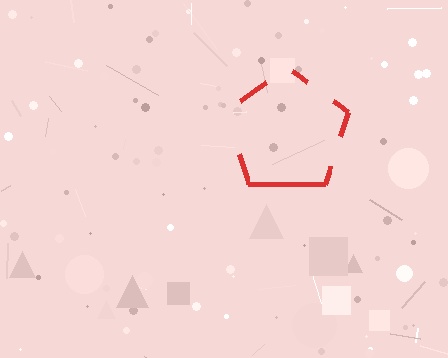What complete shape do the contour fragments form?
The contour fragments form a pentagon.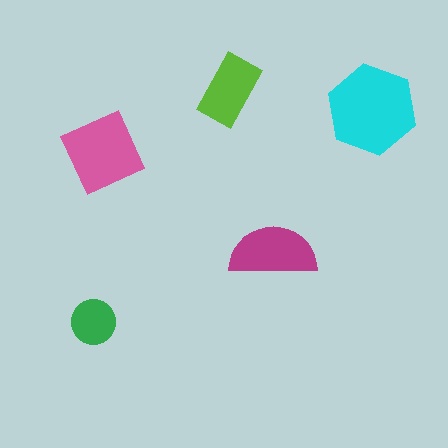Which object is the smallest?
The green circle.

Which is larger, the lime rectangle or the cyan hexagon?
The cyan hexagon.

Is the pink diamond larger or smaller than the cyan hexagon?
Smaller.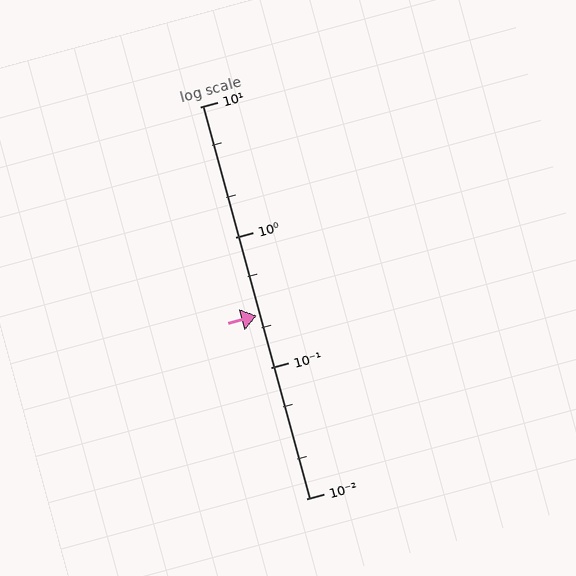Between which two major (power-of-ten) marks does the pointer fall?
The pointer is between 0.1 and 1.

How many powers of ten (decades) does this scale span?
The scale spans 3 decades, from 0.01 to 10.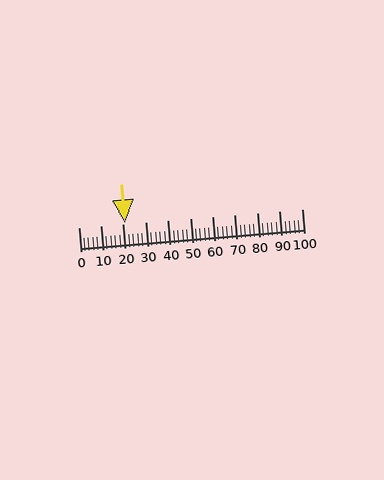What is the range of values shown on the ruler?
The ruler shows values from 0 to 100.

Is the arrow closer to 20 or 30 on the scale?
The arrow is closer to 20.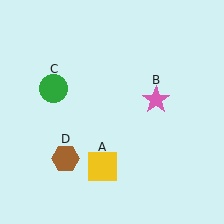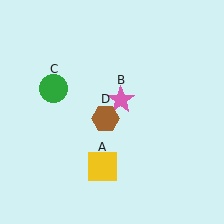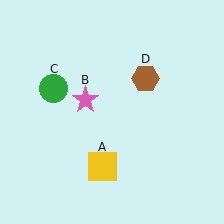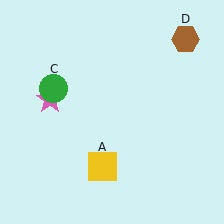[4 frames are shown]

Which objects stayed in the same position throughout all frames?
Yellow square (object A) and green circle (object C) remained stationary.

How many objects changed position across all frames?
2 objects changed position: pink star (object B), brown hexagon (object D).